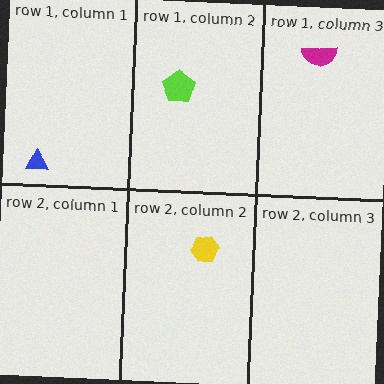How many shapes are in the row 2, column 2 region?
1.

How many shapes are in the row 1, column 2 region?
1.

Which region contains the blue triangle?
The row 1, column 1 region.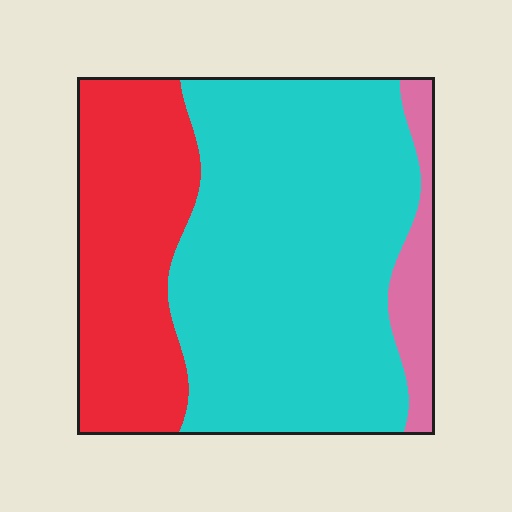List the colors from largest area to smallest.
From largest to smallest: cyan, red, pink.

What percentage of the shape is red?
Red covers about 30% of the shape.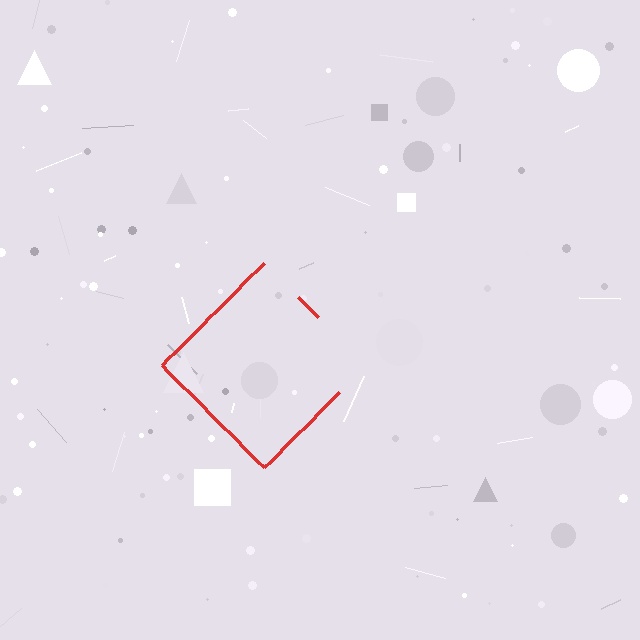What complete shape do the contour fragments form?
The contour fragments form a diamond.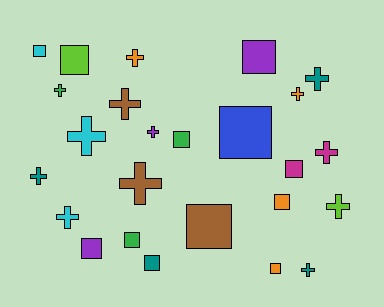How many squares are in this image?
There are 12 squares.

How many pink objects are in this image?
There are no pink objects.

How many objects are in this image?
There are 25 objects.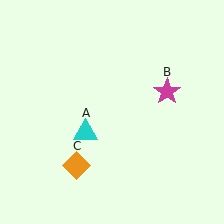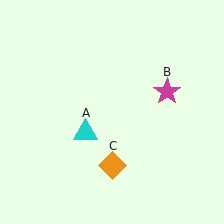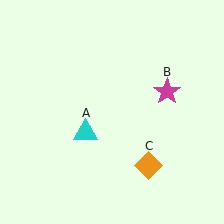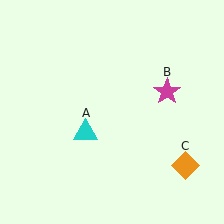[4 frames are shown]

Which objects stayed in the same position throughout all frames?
Cyan triangle (object A) and magenta star (object B) remained stationary.